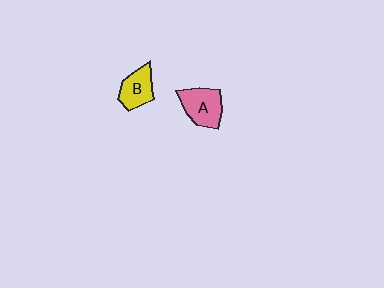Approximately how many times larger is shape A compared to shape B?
Approximately 1.2 times.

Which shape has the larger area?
Shape A (pink).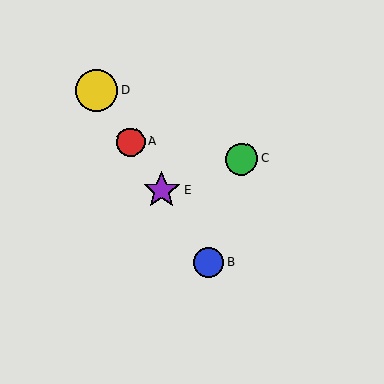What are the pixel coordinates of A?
Object A is at (130, 142).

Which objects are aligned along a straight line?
Objects A, B, D, E are aligned along a straight line.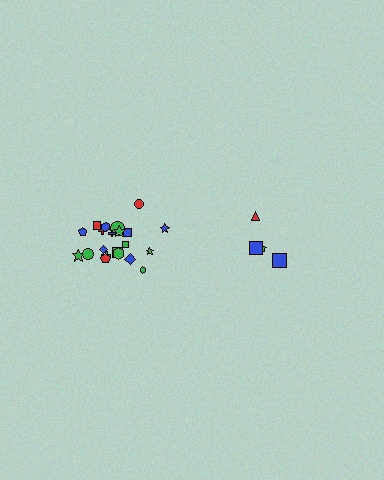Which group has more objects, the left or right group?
The left group.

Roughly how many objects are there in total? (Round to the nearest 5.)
Roughly 25 objects in total.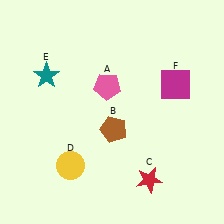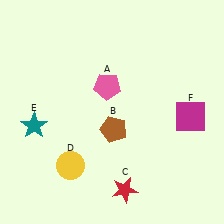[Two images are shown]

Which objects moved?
The objects that moved are: the red star (C), the teal star (E), the magenta square (F).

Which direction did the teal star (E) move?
The teal star (E) moved down.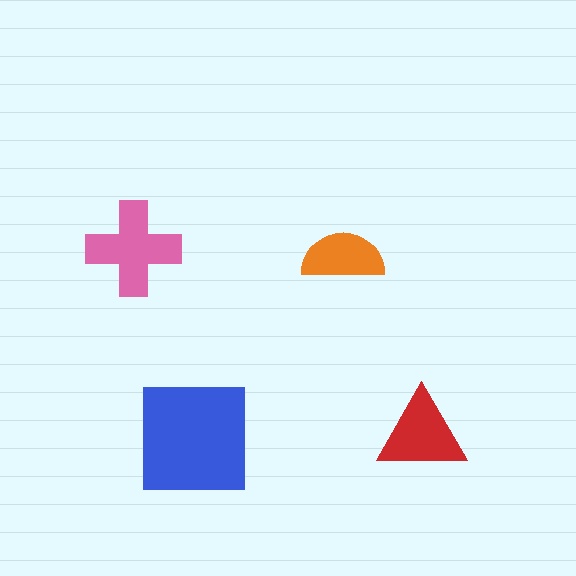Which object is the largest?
The blue square.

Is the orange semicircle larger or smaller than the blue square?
Smaller.